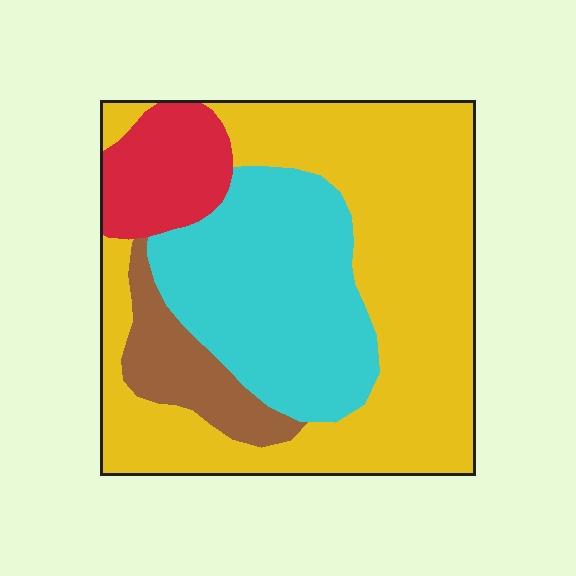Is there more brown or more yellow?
Yellow.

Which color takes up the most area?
Yellow, at roughly 50%.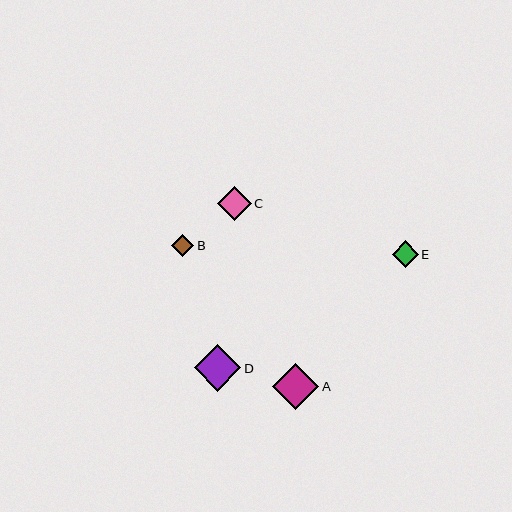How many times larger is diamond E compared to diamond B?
Diamond E is approximately 1.2 times the size of diamond B.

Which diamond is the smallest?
Diamond B is the smallest with a size of approximately 22 pixels.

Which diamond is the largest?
Diamond A is the largest with a size of approximately 47 pixels.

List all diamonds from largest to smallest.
From largest to smallest: A, D, C, E, B.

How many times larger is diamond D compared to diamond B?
Diamond D is approximately 2.1 times the size of diamond B.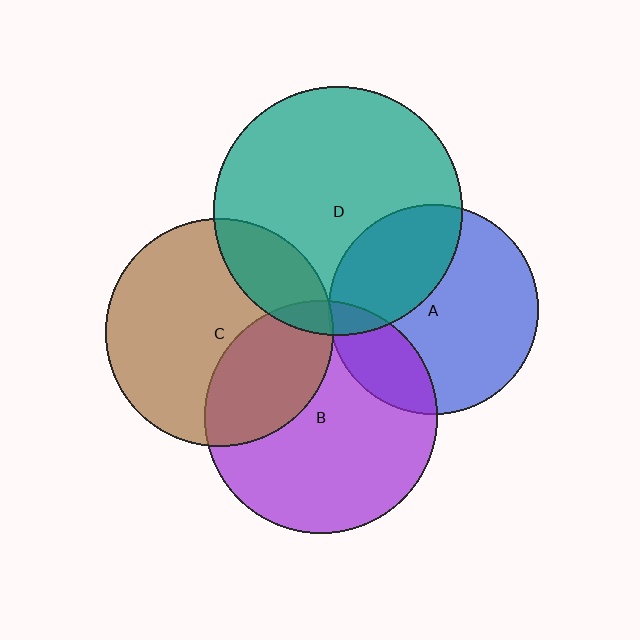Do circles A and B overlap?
Yes.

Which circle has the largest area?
Circle D (teal).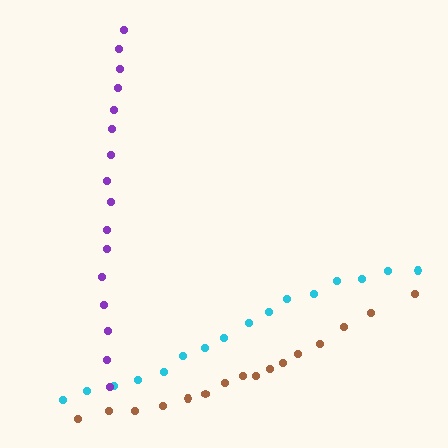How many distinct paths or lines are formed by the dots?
There are 3 distinct paths.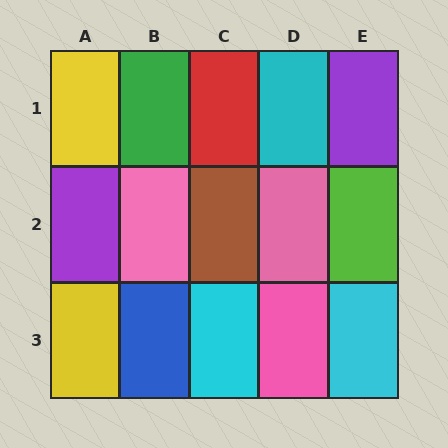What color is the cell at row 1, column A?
Yellow.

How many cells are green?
1 cell is green.